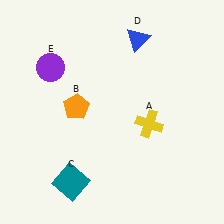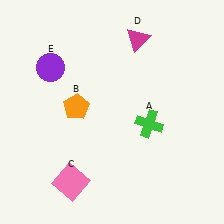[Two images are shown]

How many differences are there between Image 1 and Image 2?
There are 3 differences between the two images.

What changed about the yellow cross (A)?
In Image 1, A is yellow. In Image 2, it changed to green.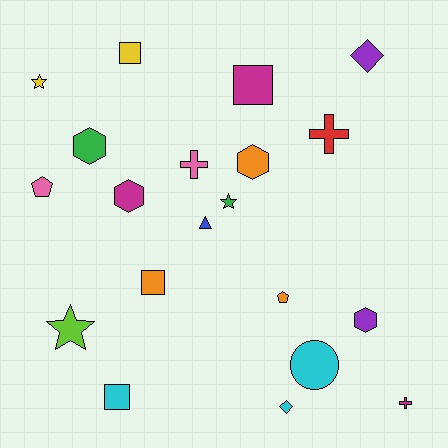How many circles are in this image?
There is 1 circle.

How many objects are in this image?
There are 20 objects.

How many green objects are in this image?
There are 2 green objects.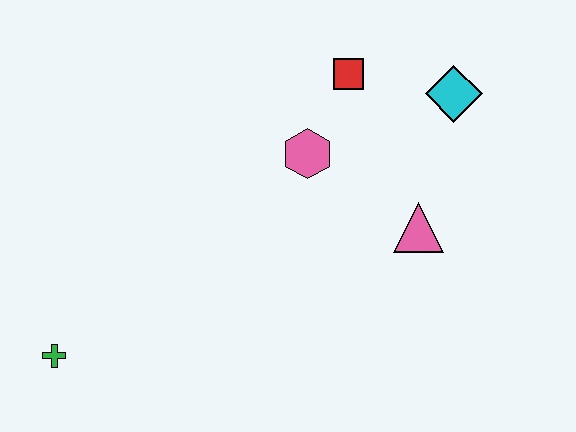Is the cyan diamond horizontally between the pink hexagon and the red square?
No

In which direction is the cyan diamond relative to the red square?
The cyan diamond is to the right of the red square.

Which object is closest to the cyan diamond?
The red square is closest to the cyan diamond.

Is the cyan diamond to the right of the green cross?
Yes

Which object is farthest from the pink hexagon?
The green cross is farthest from the pink hexagon.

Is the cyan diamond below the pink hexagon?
No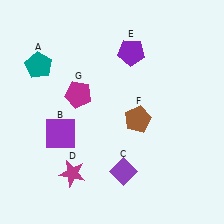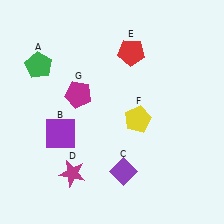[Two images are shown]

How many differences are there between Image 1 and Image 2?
There are 3 differences between the two images.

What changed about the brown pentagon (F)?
In Image 1, F is brown. In Image 2, it changed to yellow.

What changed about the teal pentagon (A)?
In Image 1, A is teal. In Image 2, it changed to green.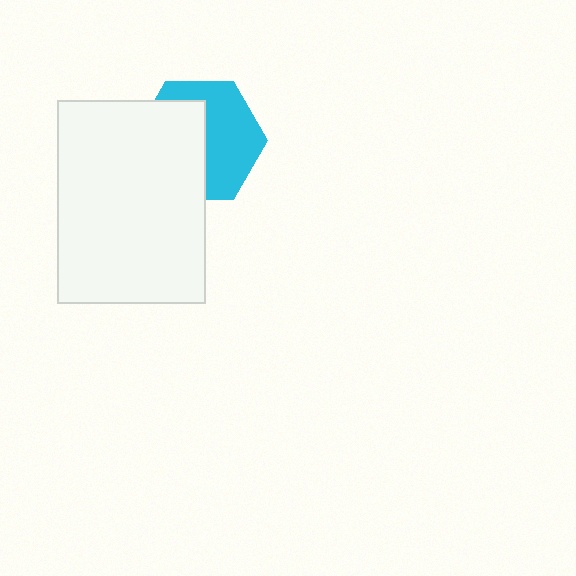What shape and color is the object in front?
The object in front is a white rectangle.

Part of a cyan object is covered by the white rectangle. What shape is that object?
It is a hexagon.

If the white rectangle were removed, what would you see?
You would see the complete cyan hexagon.